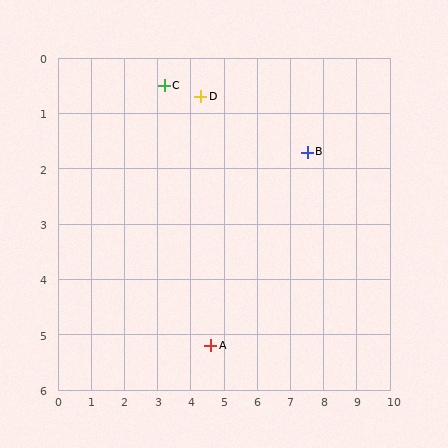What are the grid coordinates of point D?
Point D is at approximately (4.3, 0.7).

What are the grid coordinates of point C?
Point C is at approximately (3.2, 0.5).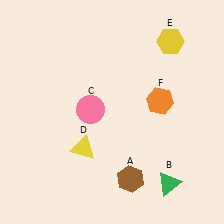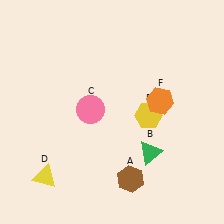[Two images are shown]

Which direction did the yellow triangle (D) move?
The yellow triangle (D) moved left.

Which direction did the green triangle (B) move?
The green triangle (B) moved up.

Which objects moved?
The objects that moved are: the green triangle (B), the yellow triangle (D), the yellow hexagon (E).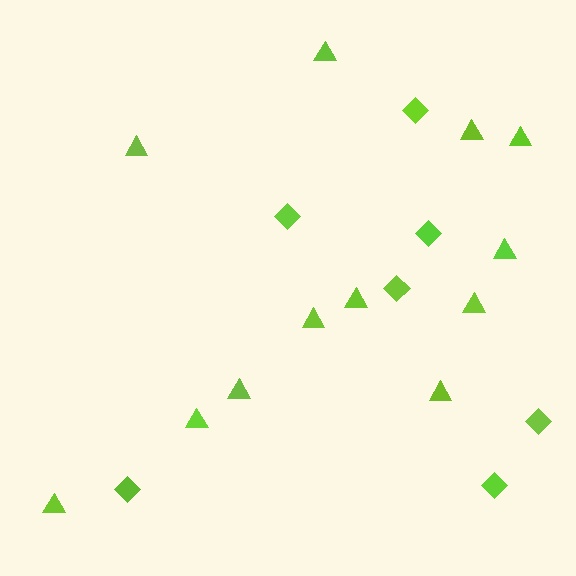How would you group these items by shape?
There are 2 groups: one group of triangles (12) and one group of diamonds (7).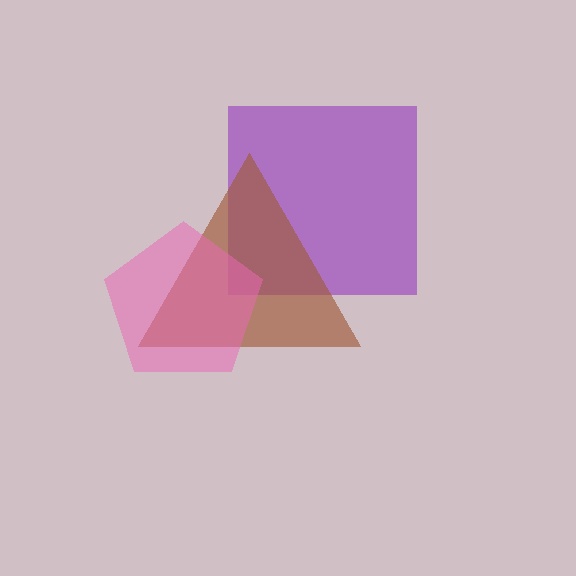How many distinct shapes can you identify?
There are 3 distinct shapes: a purple square, a brown triangle, a pink pentagon.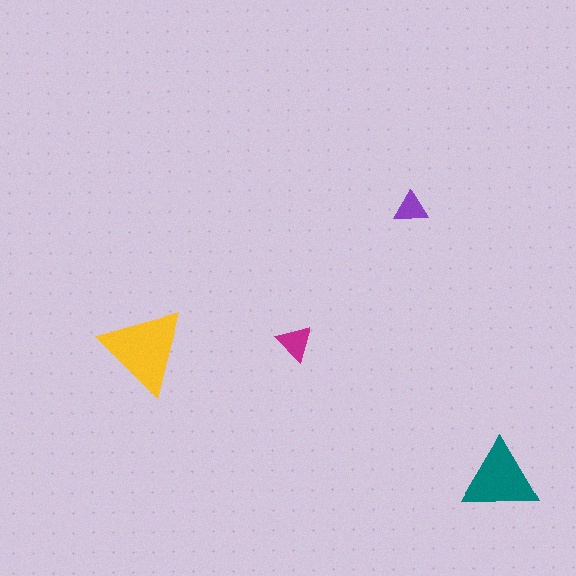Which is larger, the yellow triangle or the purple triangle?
The yellow one.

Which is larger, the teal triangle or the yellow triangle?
The yellow one.